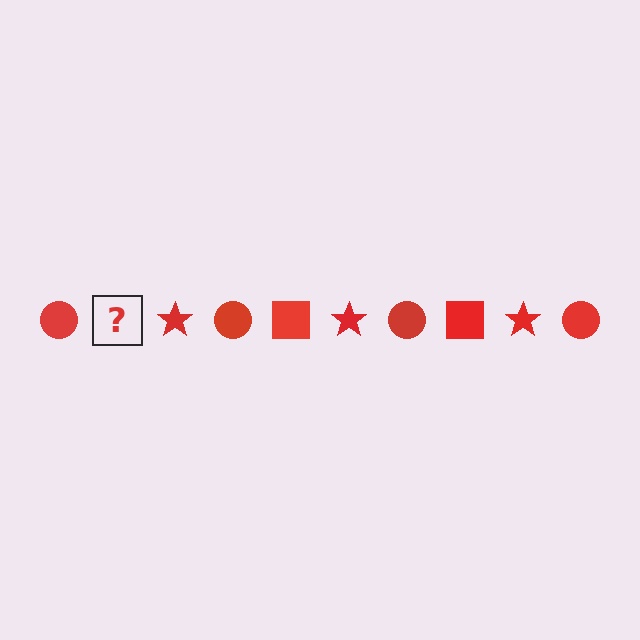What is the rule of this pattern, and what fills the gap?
The rule is that the pattern cycles through circle, square, star shapes in red. The gap should be filled with a red square.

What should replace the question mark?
The question mark should be replaced with a red square.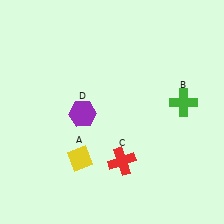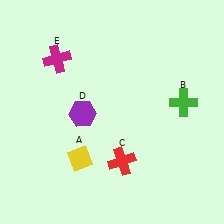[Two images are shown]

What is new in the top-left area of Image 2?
A magenta cross (E) was added in the top-left area of Image 2.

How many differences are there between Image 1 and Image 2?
There is 1 difference between the two images.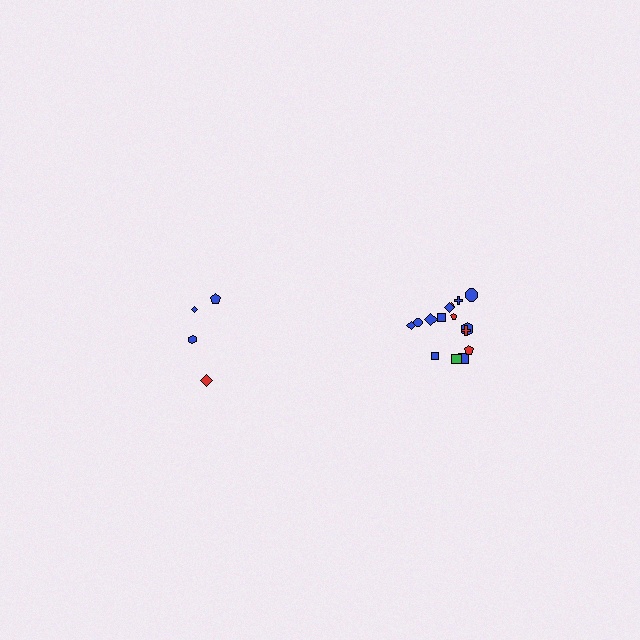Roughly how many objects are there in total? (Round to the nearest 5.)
Roughly 20 objects in total.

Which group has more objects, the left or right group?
The right group.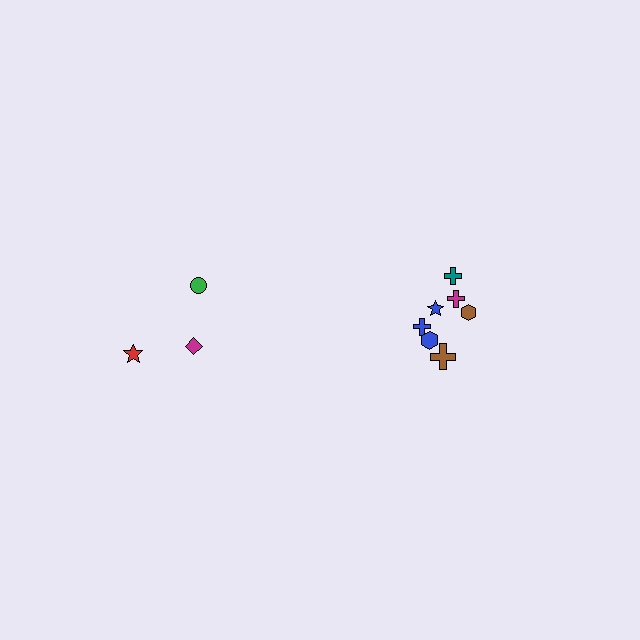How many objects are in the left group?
There are 3 objects.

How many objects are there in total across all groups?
There are 10 objects.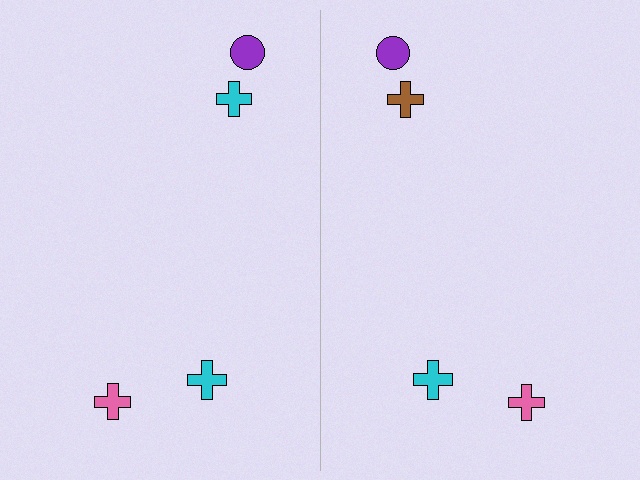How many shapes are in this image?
There are 8 shapes in this image.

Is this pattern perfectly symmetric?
No, the pattern is not perfectly symmetric. The brown cross on the right side breaks the symmetry — its mirror counterpart is cyan.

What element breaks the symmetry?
The brown cross on the right side breaks the symmetry — its mirror counterpart is cyan.